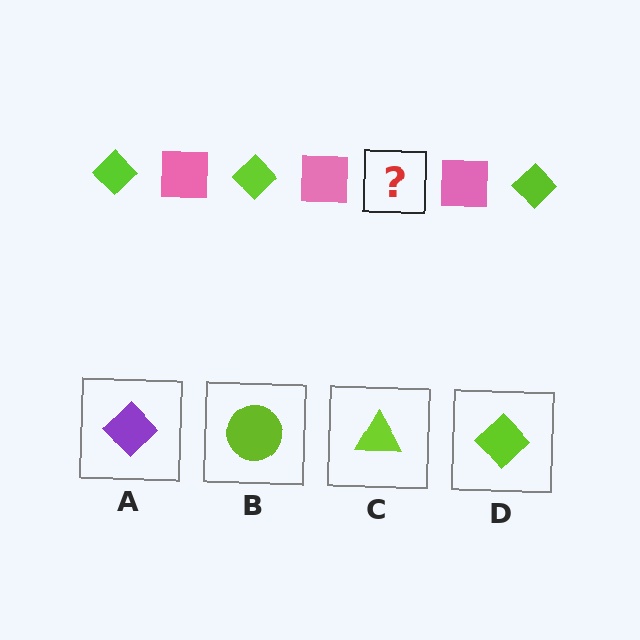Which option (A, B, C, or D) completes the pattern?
D.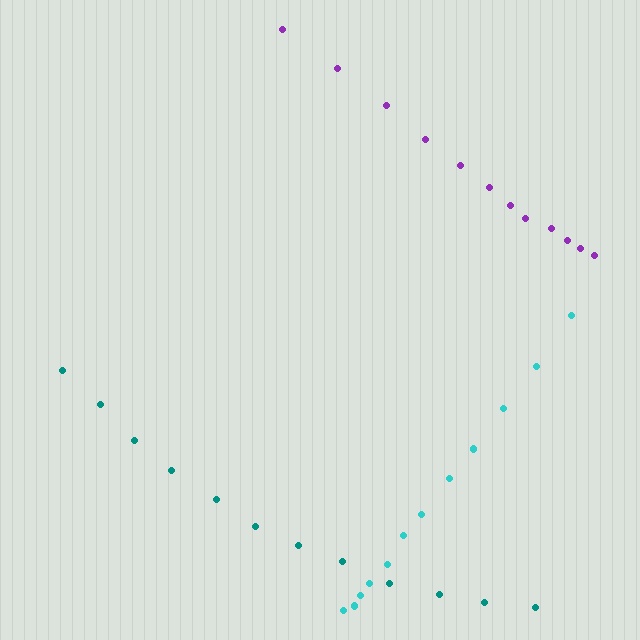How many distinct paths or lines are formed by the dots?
There are 3 distinct paths.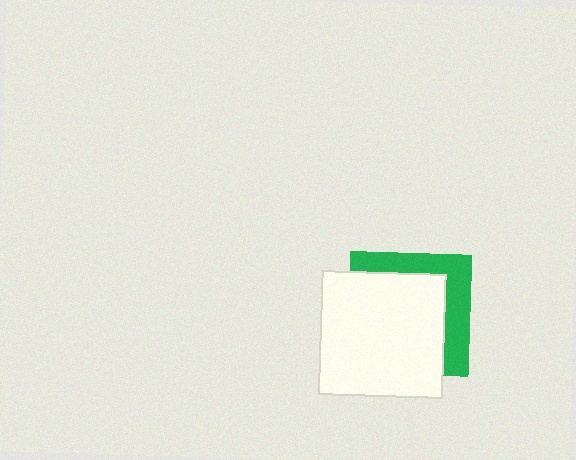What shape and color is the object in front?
The object in front is a white square.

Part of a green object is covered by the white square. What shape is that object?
It is a square.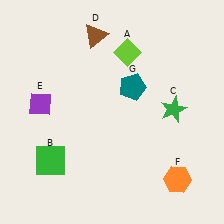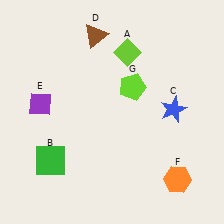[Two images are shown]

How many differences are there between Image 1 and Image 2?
There are 2 differences between the two images.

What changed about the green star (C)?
In Image 1, C is green. In Image 2, it changed to blue.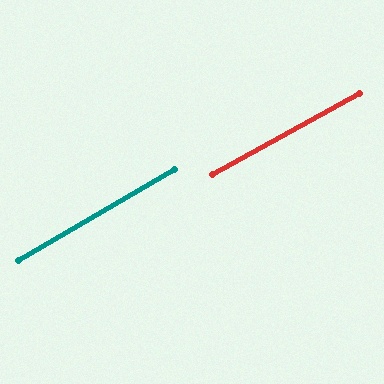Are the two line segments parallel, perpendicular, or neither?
Parallel — their directions differ by only 1.1°.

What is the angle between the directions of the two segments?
Approximately 1 degree.